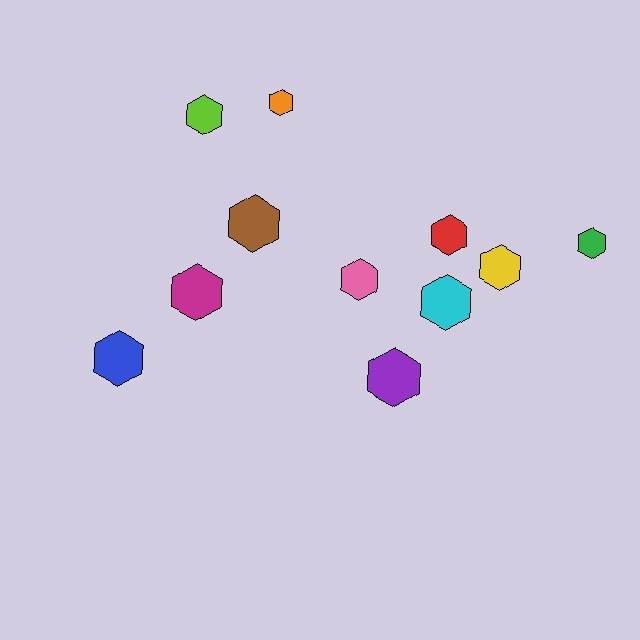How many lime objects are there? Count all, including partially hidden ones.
There is 1 lime object.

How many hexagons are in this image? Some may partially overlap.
There are 11 hexagons.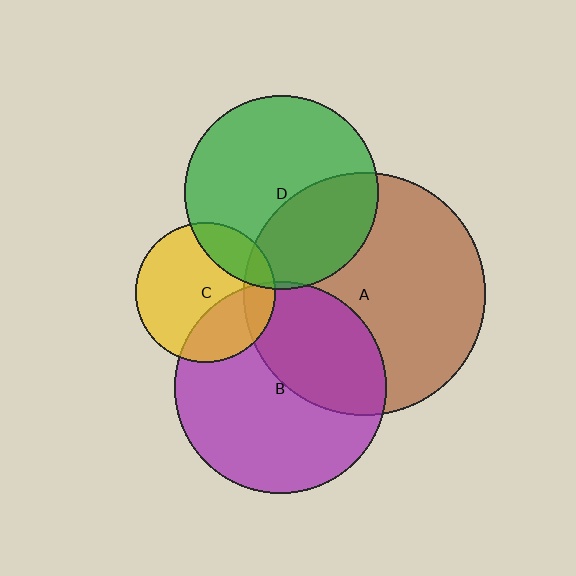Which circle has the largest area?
Circle A (brown).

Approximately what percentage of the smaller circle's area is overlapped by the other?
Approximately 5%.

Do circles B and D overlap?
Yes.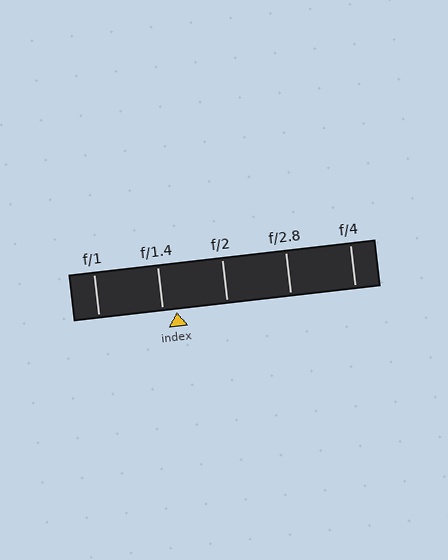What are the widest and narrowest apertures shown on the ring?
The widest aperture shown is f/1 and the narrowest is f/4.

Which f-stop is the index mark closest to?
The index mark is closest to f/1.4.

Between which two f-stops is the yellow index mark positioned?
The index mark is between f/1.4 and f/2.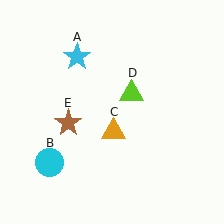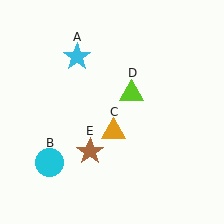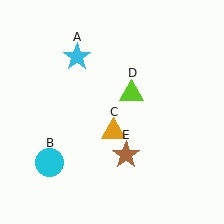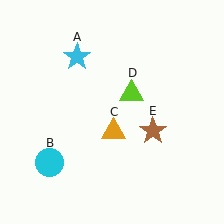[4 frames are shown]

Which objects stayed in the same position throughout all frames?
Cyan star (object A) and cyan circle (object B) and orange triangle (object C) and lime triangle (object D) remained stationary.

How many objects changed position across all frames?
1 object changed position: brown star (object E).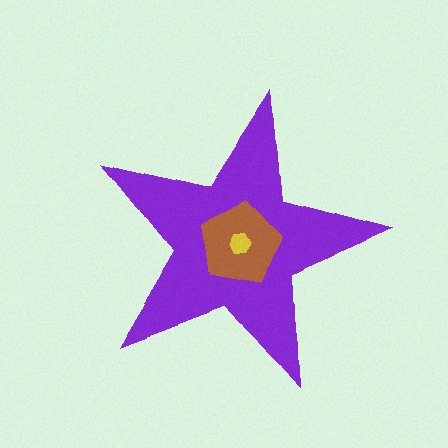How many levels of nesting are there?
3.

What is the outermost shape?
The purple star.